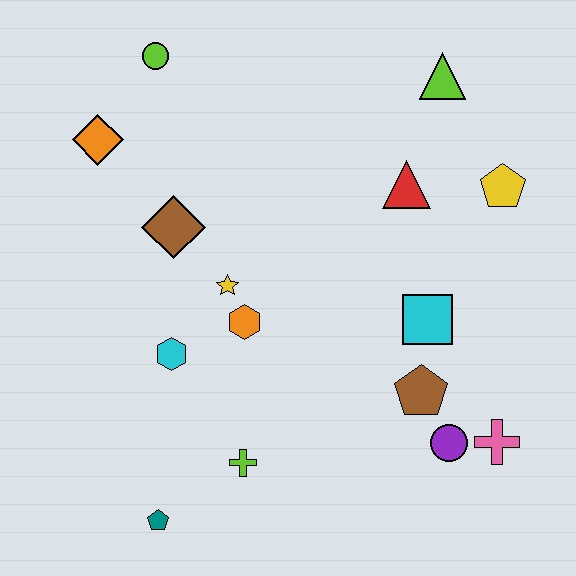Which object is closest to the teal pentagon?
The lime cross is closest to the teal pentagon.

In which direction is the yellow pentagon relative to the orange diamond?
The yellow pentagon is to the right of the orange diamond.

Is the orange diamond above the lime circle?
No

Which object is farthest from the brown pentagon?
The lime circle is farthest from the brown pentagon.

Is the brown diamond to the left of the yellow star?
Yes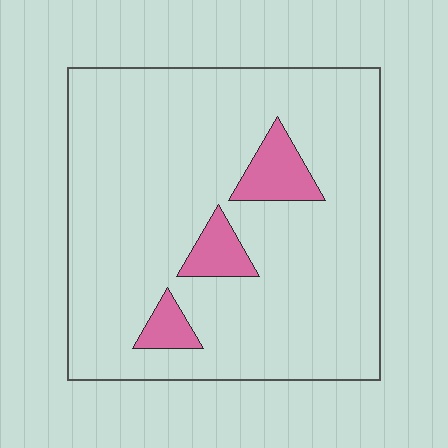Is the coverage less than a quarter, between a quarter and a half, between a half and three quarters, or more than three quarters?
Less than a quarter.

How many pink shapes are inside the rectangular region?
3.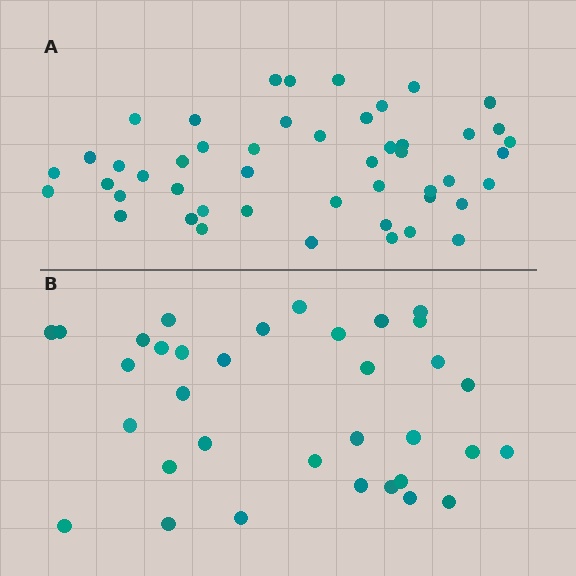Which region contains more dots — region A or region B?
Region A (the top region) has more dots.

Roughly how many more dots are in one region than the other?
Region A has approximately 15 more dots than region B.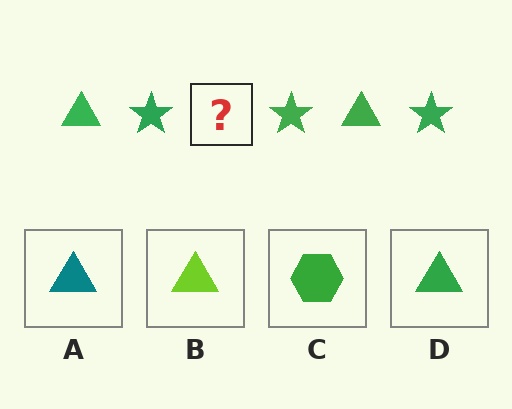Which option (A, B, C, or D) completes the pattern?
D.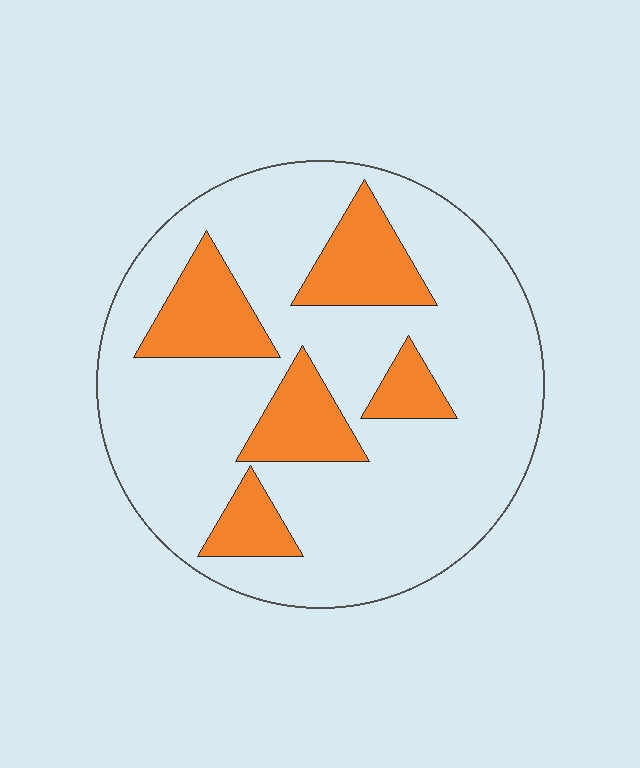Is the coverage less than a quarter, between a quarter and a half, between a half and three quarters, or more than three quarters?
Less than a quarter.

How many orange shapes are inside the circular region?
5.